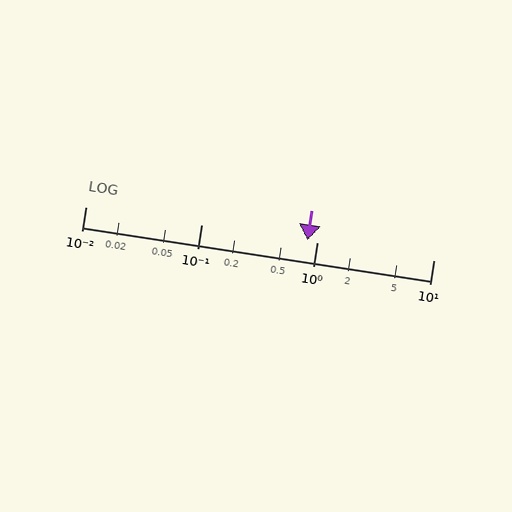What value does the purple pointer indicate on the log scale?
The pointer indicates approximately 0.82.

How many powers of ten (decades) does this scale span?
The scale spans 3 decades, from 0.01 to 10.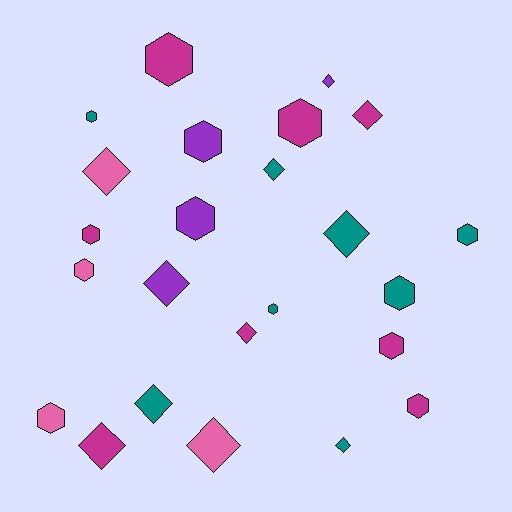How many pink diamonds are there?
There are 2 pink diamonds.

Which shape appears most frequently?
Hexagon, with 13 objects.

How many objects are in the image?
There are 24 objects.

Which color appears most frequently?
Teal, with 8 objects.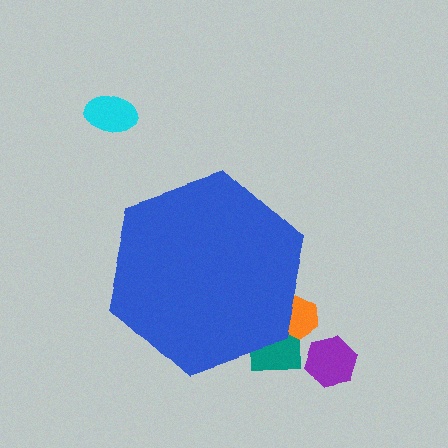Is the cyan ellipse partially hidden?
No, the cyan ellipse is fully visible.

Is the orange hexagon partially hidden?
Yes, the orange hexagon is partially hidden behind the blue hexagon.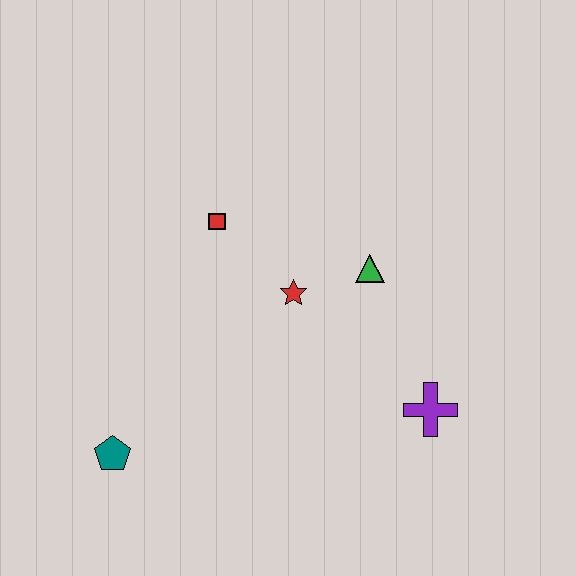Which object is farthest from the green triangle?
The teal pentagon is farthest from the green triangle.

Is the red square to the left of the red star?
Yes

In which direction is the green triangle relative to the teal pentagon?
The green triangle is to the right of the teal pentagon.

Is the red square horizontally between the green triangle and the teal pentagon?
Yes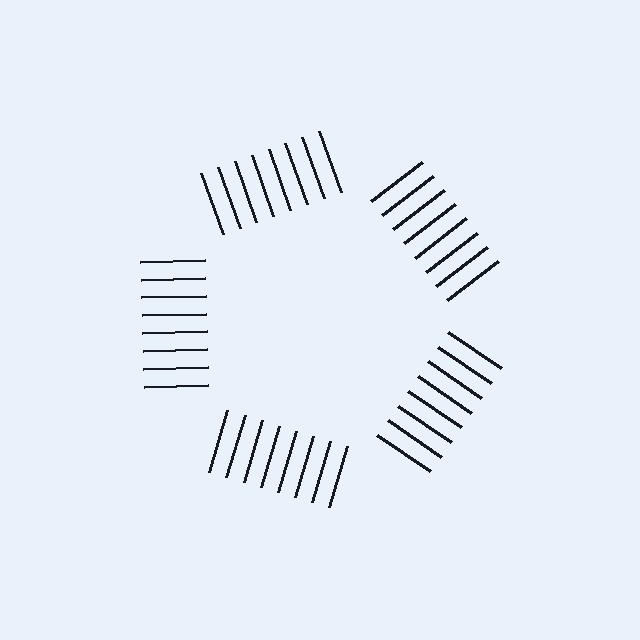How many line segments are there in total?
40 — 8 along each of the 5 edges.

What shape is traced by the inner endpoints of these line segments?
An illusory pentagon — the line segments terminate on its edges but no continuous stroke is drawn.